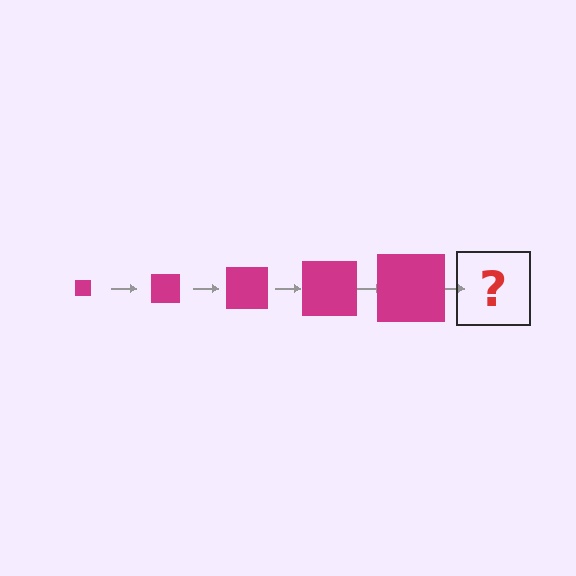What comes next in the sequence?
The next element should be a magenta square, larger than the previous one.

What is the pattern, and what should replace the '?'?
The pattern is that the square gets progressively larger each step. The '?' should be a magenta square, larger than the previous one.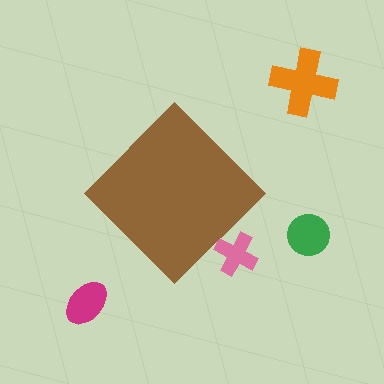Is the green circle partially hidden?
No, the green circle is fully visible.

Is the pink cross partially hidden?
Yes, the pink cross is partially hidden behind the brown diamond.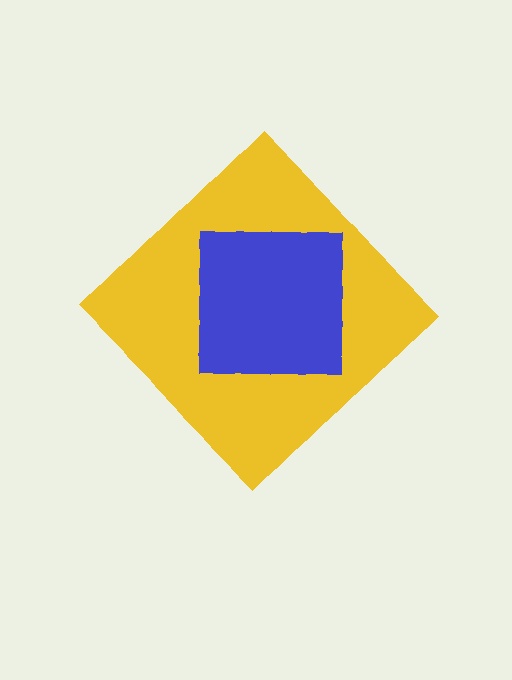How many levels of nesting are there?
2.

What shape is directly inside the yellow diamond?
The blue square.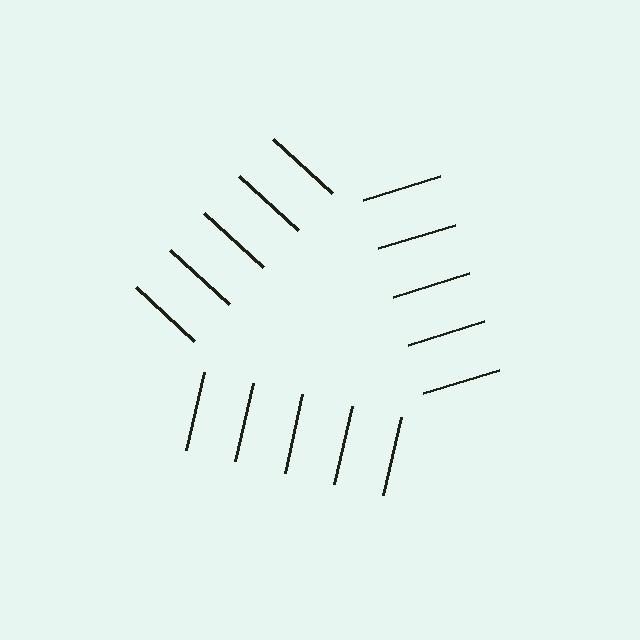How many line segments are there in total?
15 — 5 along each of the 3 edges.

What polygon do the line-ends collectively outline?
An illusory triangle — the line segments terminate on its edges but no continuous stroke is drawn.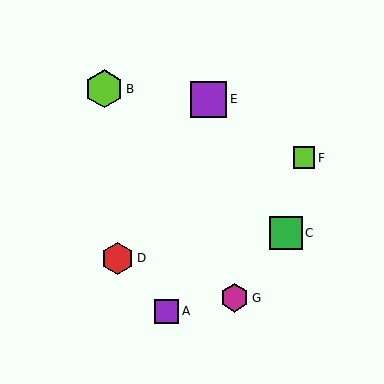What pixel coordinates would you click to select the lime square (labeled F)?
Click at (304, 158) to select the lime square F.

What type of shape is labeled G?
Shape G is a magenta hexagon.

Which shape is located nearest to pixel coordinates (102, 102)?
The lime hexagon (labeled B) at (104, 89) is nearest to that location.